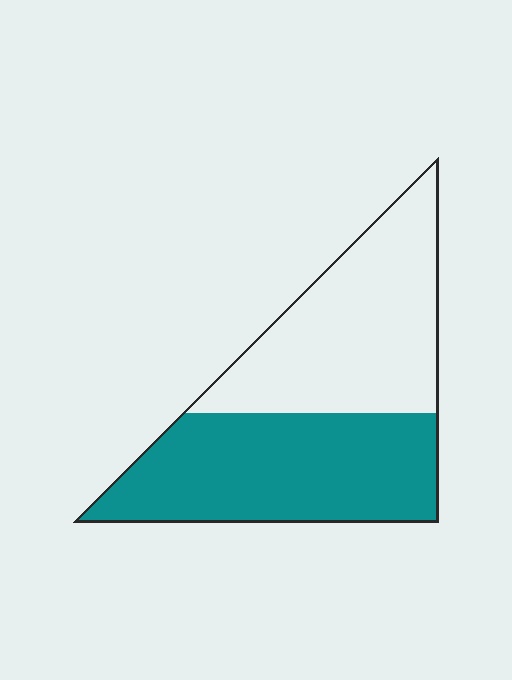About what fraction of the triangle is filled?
About one half (1/2).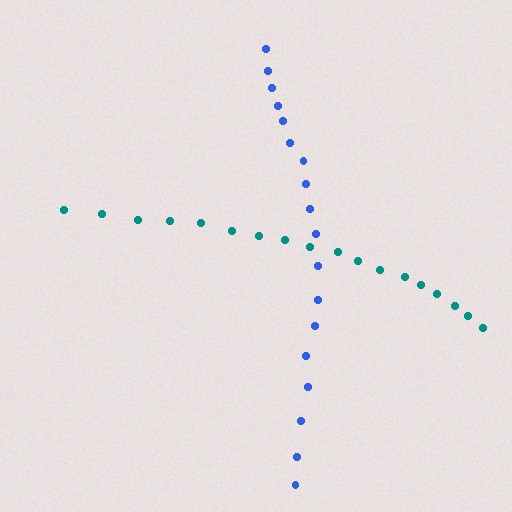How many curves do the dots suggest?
There are 2 distinct paths.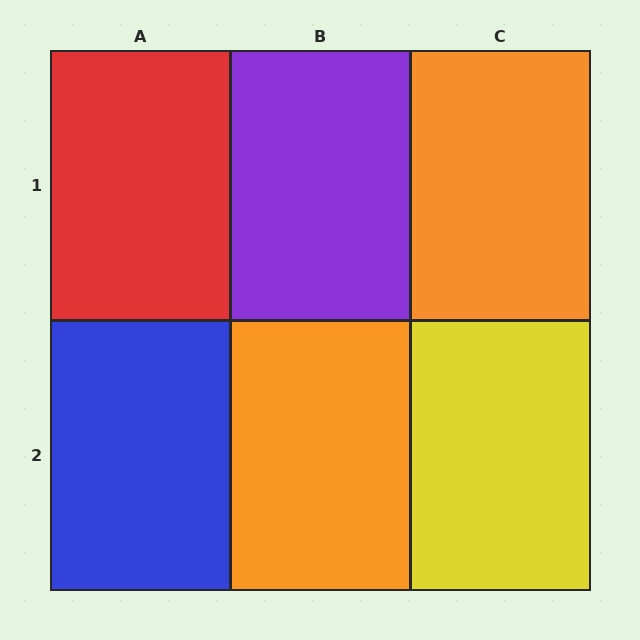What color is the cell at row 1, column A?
Red.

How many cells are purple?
1 cell is purple.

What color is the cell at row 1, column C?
Orange.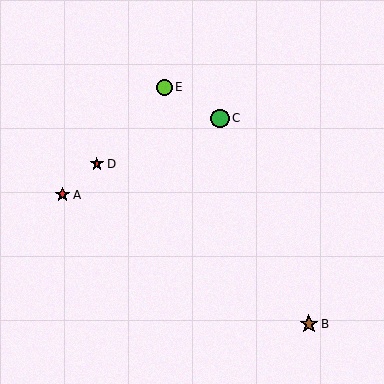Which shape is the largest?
The green circle (labeled C) is the largest.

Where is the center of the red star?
The center of the red star is at (97, 164).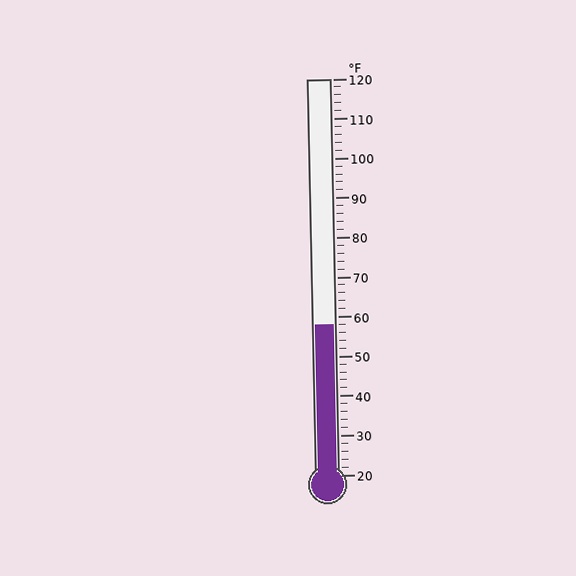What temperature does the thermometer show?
The thermometer shows approximately 58°F.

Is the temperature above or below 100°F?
The temperature is below 100°F.